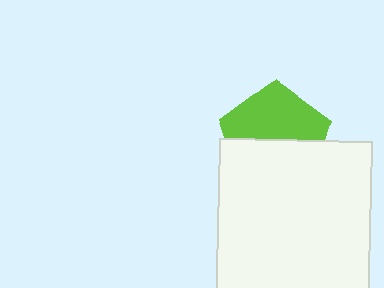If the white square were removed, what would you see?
You would see the complete lime pentagon.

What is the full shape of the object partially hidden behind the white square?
The partially hidden object is a lime pentagon.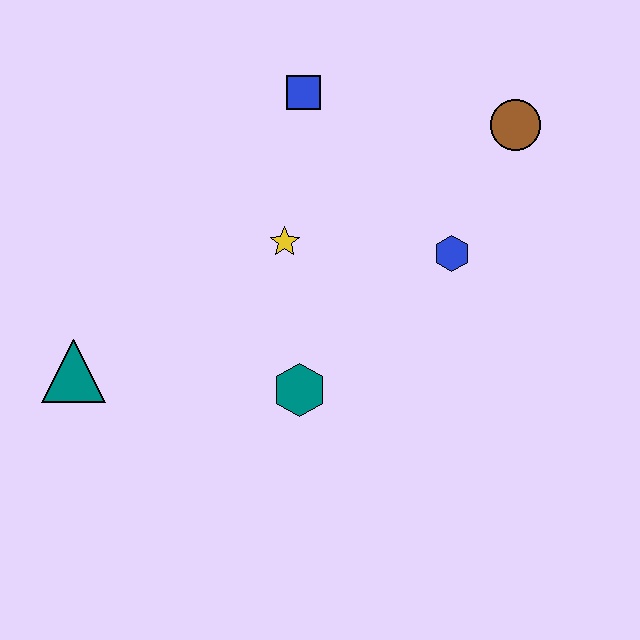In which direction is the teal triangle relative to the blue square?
The teal triangle is below the blue square.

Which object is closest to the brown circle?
The blue hexagon is closest to the brown circle.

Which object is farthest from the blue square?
The teal triangle is farthest from the blue square.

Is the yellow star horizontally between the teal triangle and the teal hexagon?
Yes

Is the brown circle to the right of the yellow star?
Yes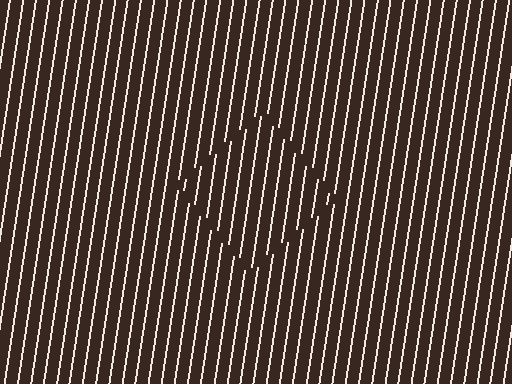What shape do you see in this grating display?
An illusory square. The interior of the shape contains the same grating, shifted by half a period — the contour is defined by the phase discontinuity where line-ends from the inner and outer gratings abut.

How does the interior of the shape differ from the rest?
The interior of the shape contains the same grating, shifted by half a period — the contour is defined by the phase discontinuity where line-ends from the inner and outer gratings abut.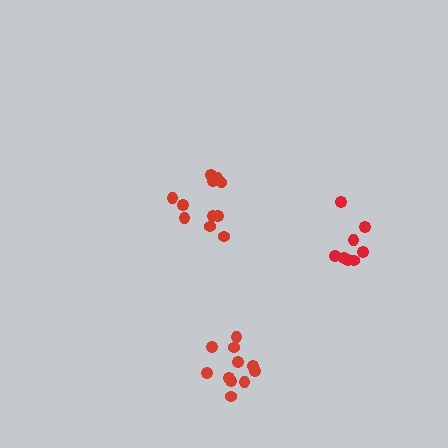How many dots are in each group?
Group 1: 11 dots, Group 2: 11 dots, Group 3: 8 dots (30 total).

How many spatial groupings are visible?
There are 3 spatial groupings.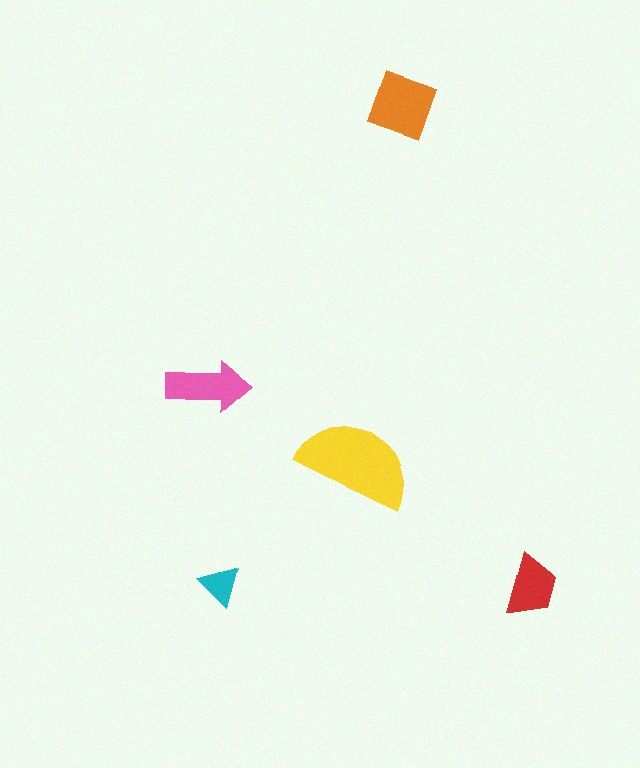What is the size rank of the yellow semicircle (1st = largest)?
1st.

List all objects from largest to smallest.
The yellow semicircle, the orange square, the pink arrow, the red trapezoid, the cyan triangle.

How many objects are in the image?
There are 5 objects in the image.